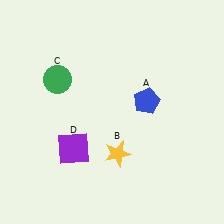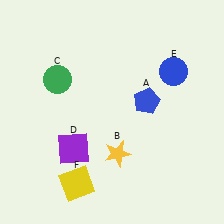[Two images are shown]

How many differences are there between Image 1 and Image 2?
There are 2 differences between the two images.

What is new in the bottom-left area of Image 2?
A yellow square (F) was added in the bottom-left area of Image 2.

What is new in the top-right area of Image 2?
A blue circle (E) was added in the top-right area of Image 2.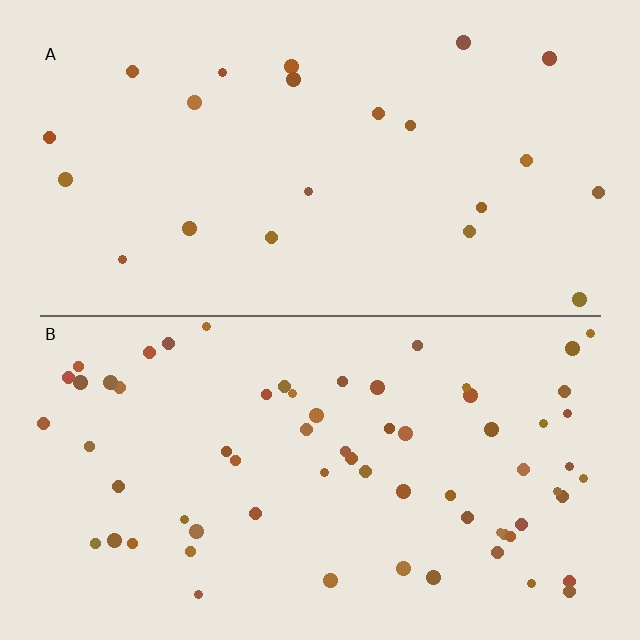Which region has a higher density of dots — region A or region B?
B (the bottom).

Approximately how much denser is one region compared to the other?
Approximately 3.0× — region B over region A.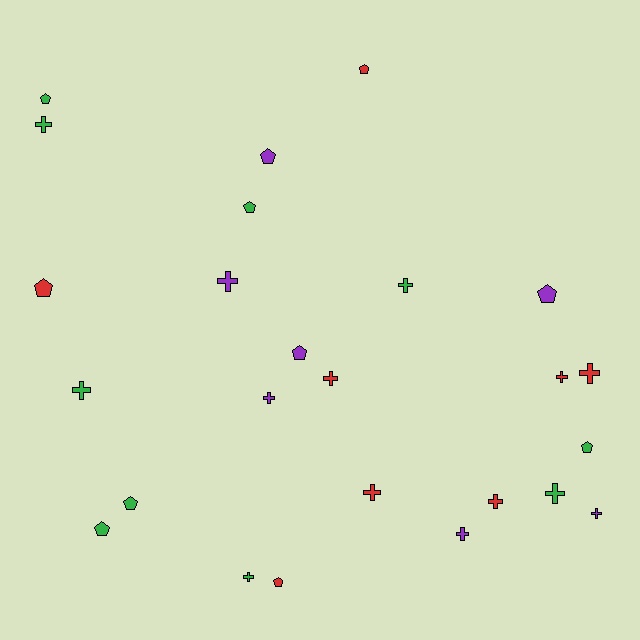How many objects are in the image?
There are 25 objects.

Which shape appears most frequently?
Cross, with 14 objects.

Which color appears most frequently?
Green, with 10 objects.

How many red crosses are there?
There are 5 red crosses.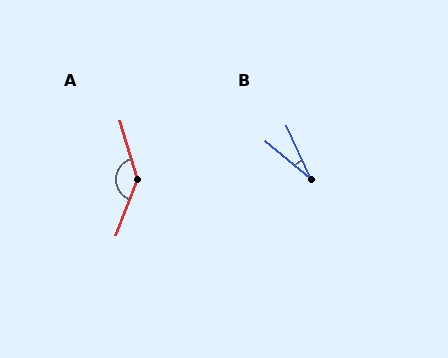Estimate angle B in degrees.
Approximately 26 degrees.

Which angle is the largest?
A, at approximately 142 degrees.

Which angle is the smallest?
B, at approximately 26 degrees.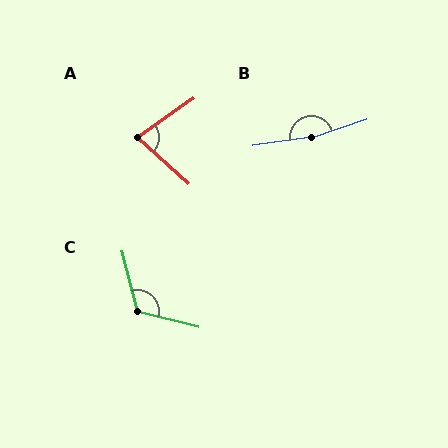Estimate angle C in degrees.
Approximately 118 degrees.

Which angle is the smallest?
A, at approximately 77 degrees.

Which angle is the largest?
B, at approximately 170 degrees.